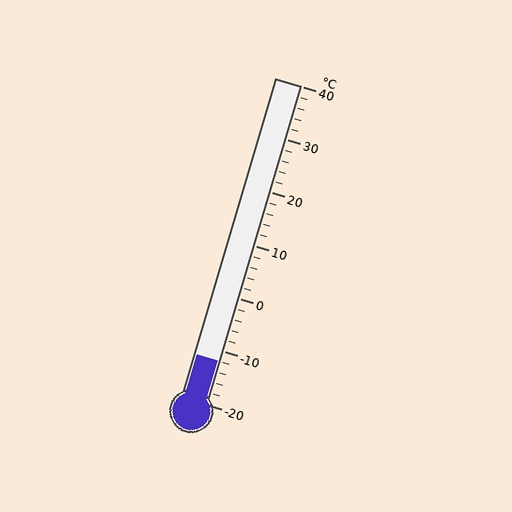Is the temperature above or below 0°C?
The temperature is below 0°C.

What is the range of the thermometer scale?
The thermometer scale ranges from -20°C to 40°C.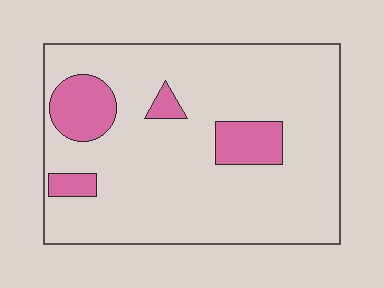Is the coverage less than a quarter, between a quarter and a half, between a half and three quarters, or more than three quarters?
Less than a quarter.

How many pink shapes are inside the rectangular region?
4.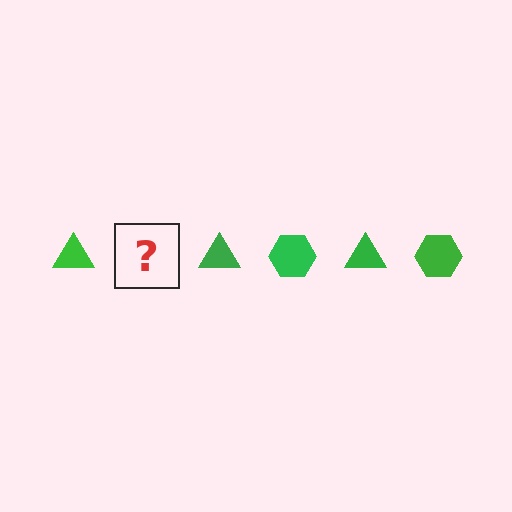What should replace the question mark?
The question mark should be replaced with a green hexagon.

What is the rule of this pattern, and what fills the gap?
The rule is that the pattern cycles through triangle, hexagon shapes in green. The gap should be filled with a green hexagon.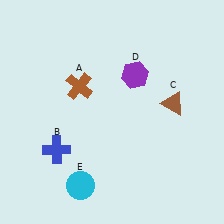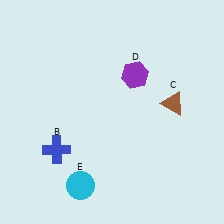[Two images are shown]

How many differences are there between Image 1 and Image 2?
There is 1 difference between the two images.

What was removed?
The brown cross (A) was removed in Image 2.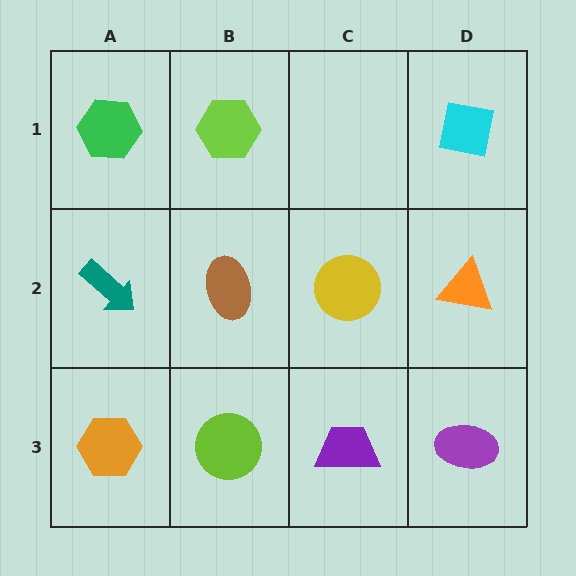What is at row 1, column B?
A lime hexagon.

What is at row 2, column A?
A teal arrow.